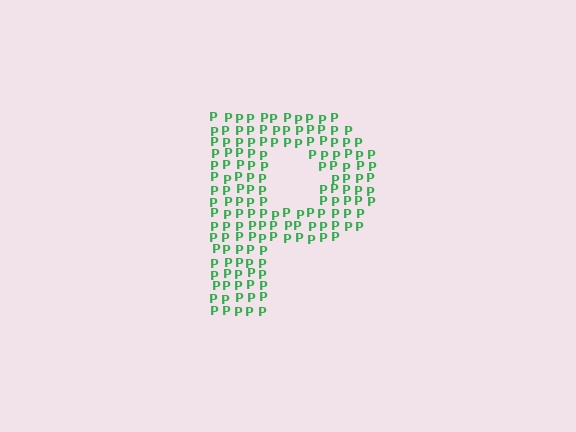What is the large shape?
The large shape is the letter P.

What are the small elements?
The small elements are letter P's.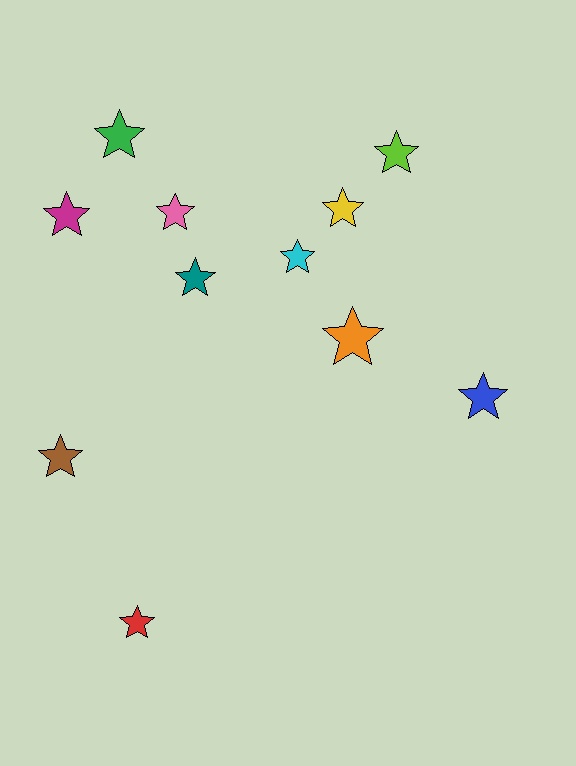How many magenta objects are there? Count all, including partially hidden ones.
There is 1 magenta object.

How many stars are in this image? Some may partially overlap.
There are 11 stars.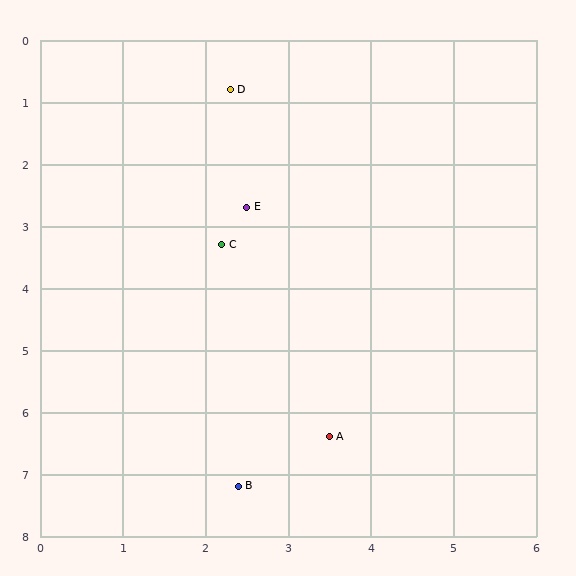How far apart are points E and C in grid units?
Points E and C are about 0.7 grid units apart.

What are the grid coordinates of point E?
Point E is at approximately (2.5, 2.7).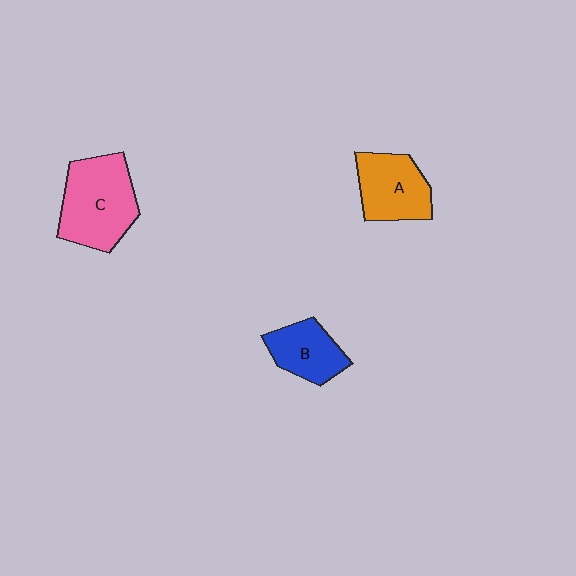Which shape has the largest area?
Shape C (pink).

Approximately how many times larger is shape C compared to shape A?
Approximately 1.4 times.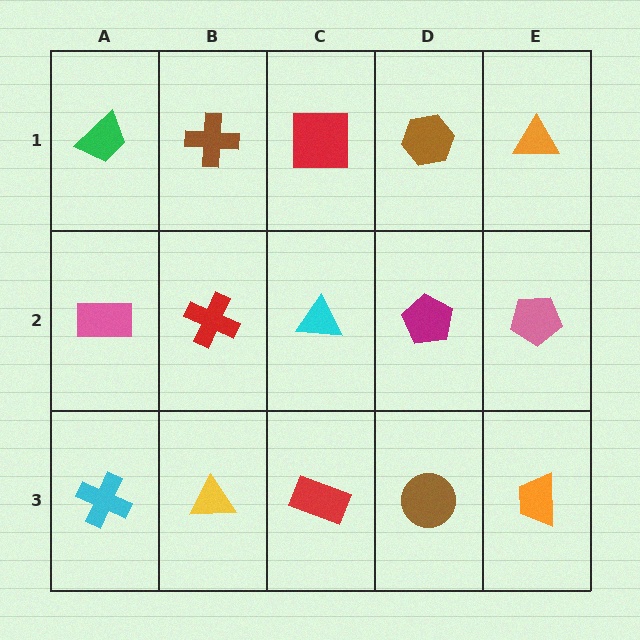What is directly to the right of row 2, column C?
A magenta pentagon.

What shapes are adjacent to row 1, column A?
A pink rectangle (row 2, column A), a brown cross (row 1, column B).